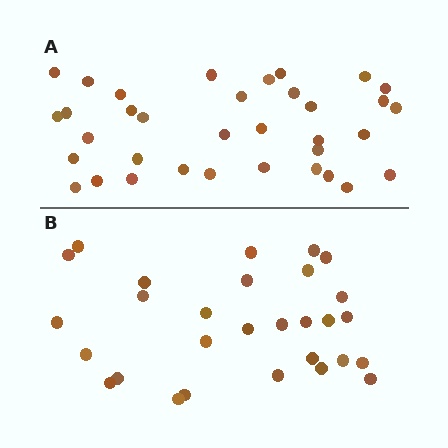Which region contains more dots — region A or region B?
Region A (the top region) has more dots.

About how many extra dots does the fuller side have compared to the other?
Region A has about 6 more dots than region B.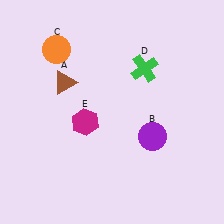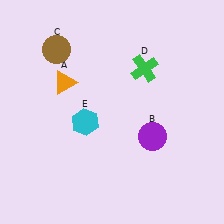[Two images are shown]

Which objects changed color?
A changed from brown to orange. C changed from orange to brown. E changed from magenta to cyan.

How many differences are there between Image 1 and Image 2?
There are 3 differences between the two images.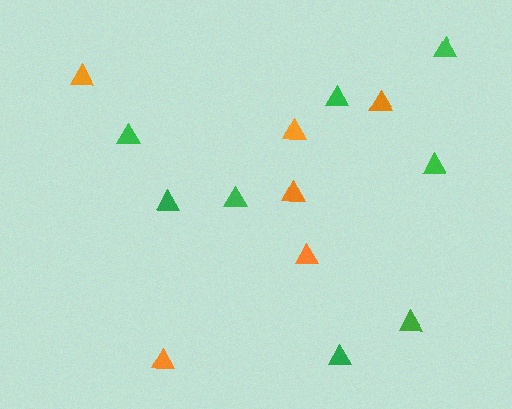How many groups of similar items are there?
There are 2 groups: one group of orange triangles (6) and one group of green triangles (8).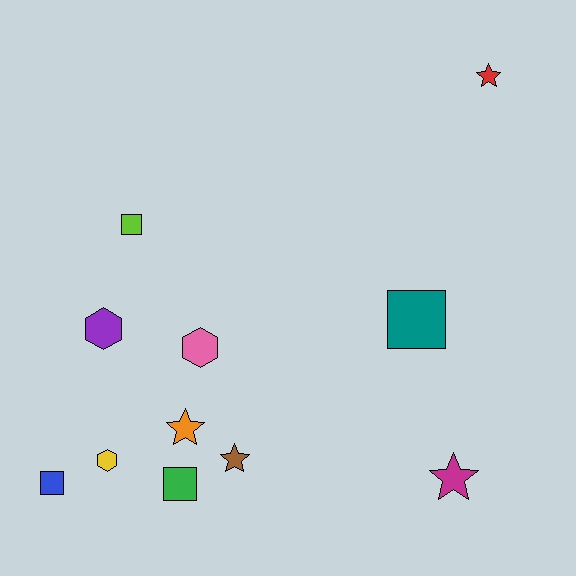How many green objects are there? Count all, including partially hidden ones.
There is 1 green object.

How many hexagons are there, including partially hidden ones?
There are 3 hexagons.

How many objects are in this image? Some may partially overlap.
There are 11 objects.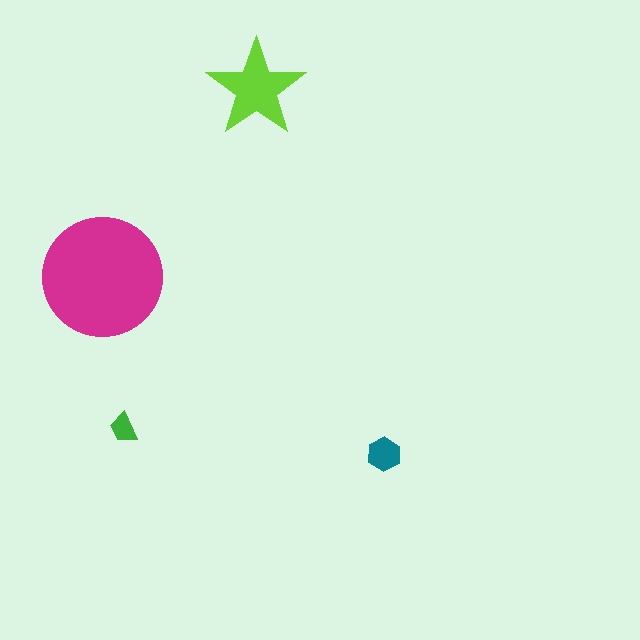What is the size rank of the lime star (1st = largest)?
2nd.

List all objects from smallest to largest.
The green trapezoid, the teal hexagon, the lime star, the magenta circle.